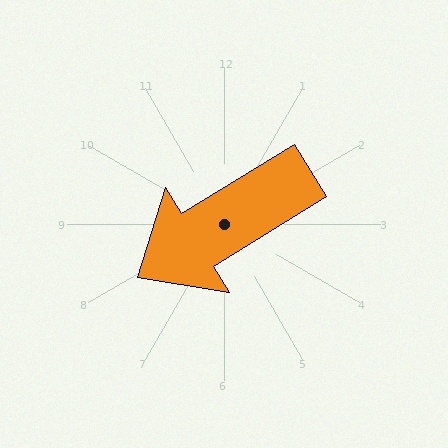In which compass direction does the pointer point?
Southwest.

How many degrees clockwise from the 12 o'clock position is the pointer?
Approximately 238 degrees.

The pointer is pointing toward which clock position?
Roughly 8 o'clock.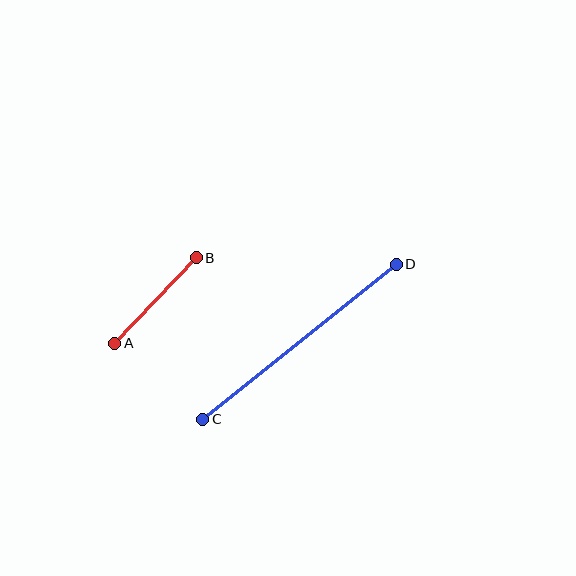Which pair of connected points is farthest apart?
Points C and D are farthest apart.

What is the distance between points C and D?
The distance is approximately 248 pixels.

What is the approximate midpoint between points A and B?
The midpoint is at approximately (155, 300) pixels.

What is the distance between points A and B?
The distance is approximately 118 pixels.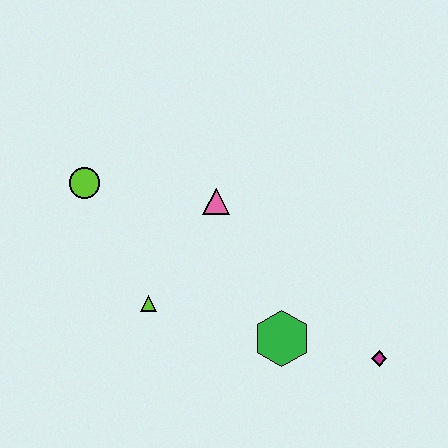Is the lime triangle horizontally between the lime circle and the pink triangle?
Yes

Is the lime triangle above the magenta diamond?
Yes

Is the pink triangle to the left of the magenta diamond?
Yes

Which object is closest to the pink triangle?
The lime triangle is closest to the pink triangle.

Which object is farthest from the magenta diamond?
The lime circle is farthest from the magenta diamond.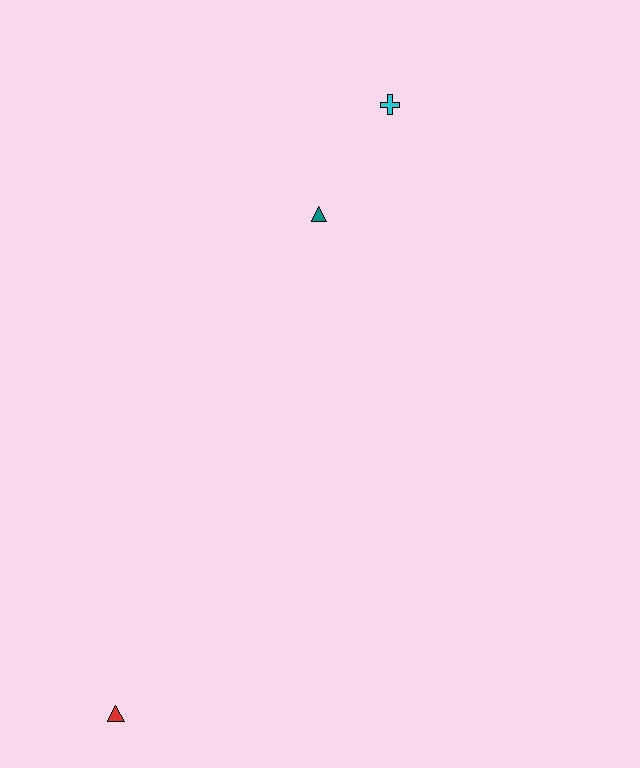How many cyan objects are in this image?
There is 1 cyan object.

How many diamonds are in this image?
There are no diamonds.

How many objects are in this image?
There are 3 objects.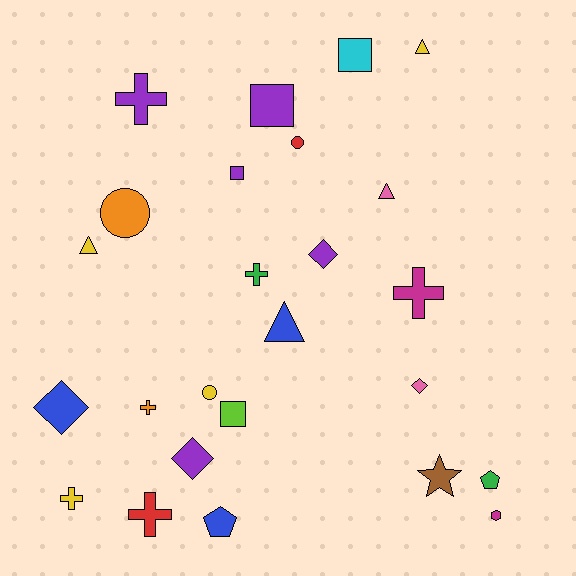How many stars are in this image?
There is 1 star.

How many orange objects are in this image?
There are 2 orange objects.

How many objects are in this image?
There are 25 objects.